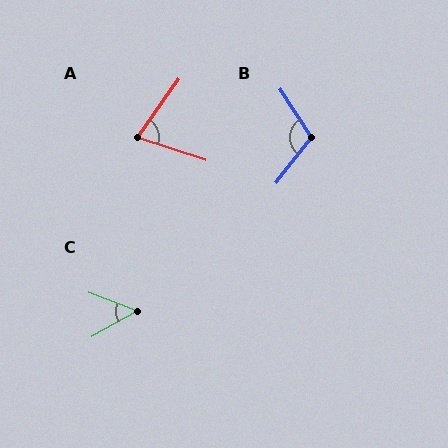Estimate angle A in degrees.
Approximately 73 degrees.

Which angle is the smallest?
C, at approximately 50 degrees.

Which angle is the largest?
B, at approximately 109 degrees.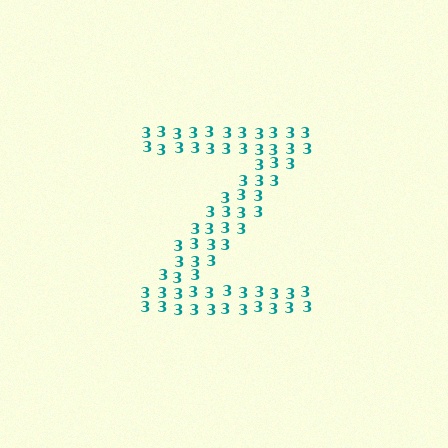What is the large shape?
The large shape is the letter Z.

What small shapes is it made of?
It is made of small digit 3's.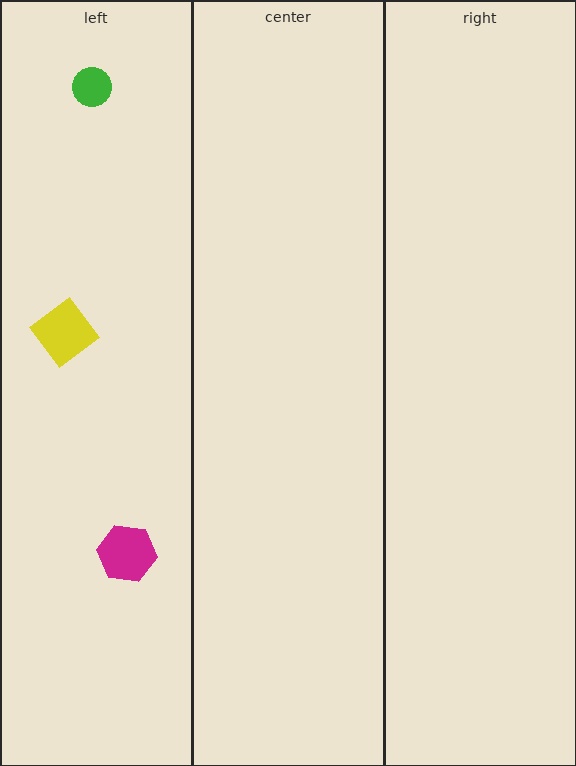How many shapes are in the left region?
3.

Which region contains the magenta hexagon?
The left region.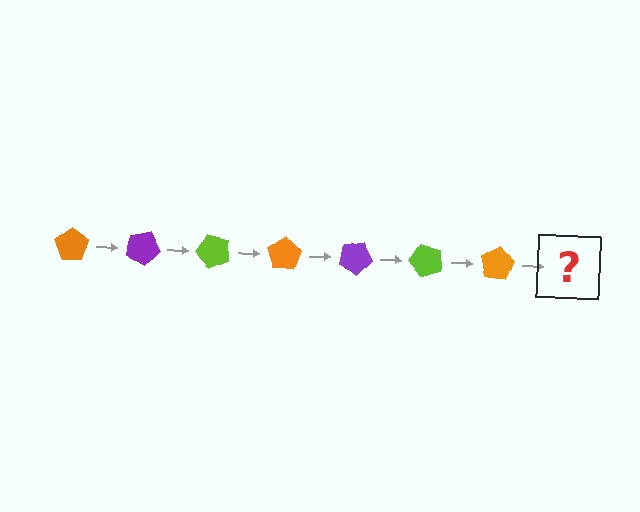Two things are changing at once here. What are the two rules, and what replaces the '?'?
The two rules are that it rotates 25 degrees each step and the color cycles through orange, purple, and lime. The '?' should be a purple pentagon, rotated 175 degrees from the start.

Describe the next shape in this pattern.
It should be a purple pentagon, rotated 175 degrees from the start.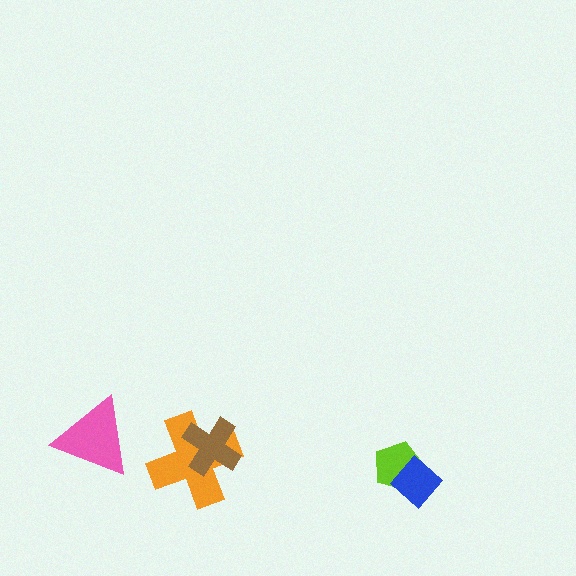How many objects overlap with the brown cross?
1 object overlaps with the brown cross.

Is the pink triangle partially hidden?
No, no other shape covers it.